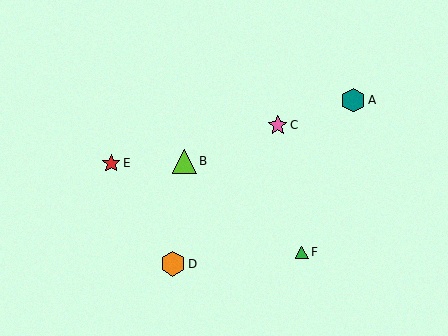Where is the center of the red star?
The center of the red star is at (111, 163).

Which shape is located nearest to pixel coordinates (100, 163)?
The red star (labeled E) at (111, 163) is nearest to that location.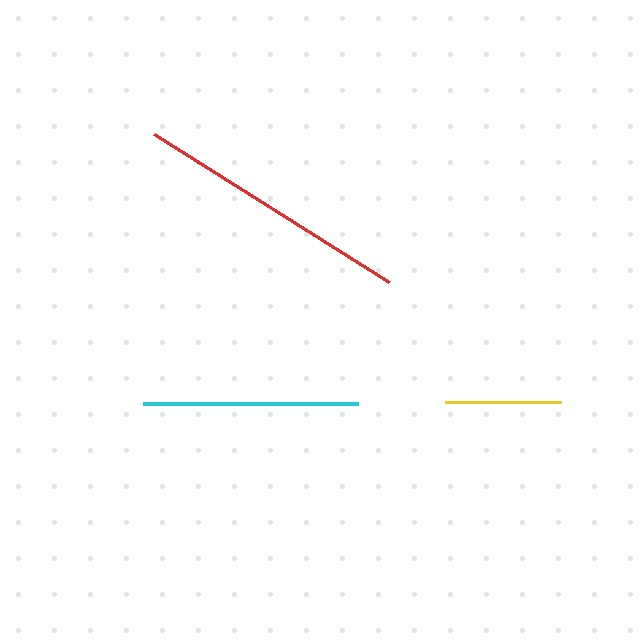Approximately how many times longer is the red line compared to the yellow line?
The red line is approximately 2.4 times the length of the yellow line.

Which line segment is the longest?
The red line is the longest at approximately 278 pixels.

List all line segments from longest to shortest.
From longest to shortest: red, cyan, yellow.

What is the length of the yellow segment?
The yellow segment is approximately 116 pixels long.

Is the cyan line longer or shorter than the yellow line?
The cyan line is longer than the yellow line.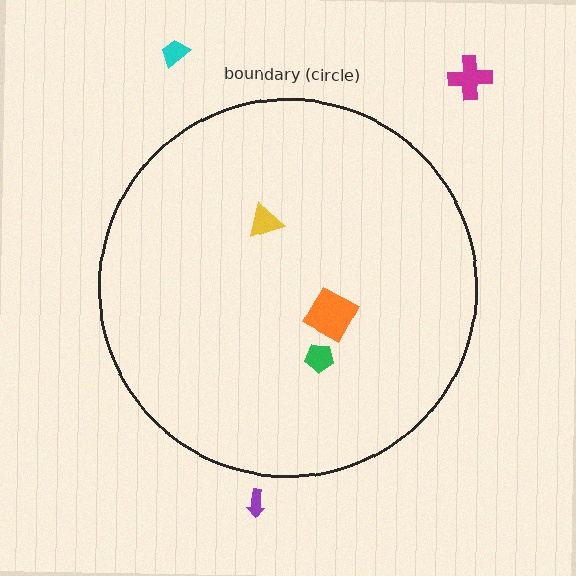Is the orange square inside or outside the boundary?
Inside.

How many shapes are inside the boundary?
3 inside, 3 outside.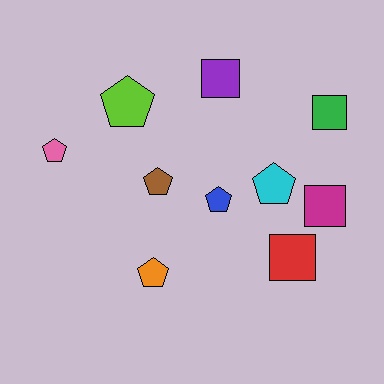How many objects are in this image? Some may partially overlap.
There are 10 objects.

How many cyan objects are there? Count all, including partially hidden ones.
There is 1 cyan object.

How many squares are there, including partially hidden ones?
There are 4 squares.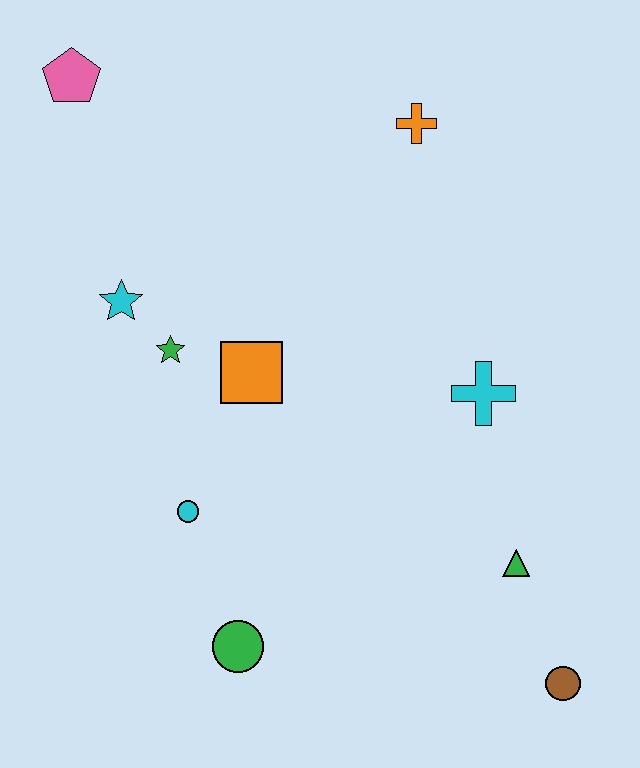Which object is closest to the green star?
The cyan star is closest to the green star.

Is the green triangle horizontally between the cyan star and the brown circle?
Yes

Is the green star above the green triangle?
Yes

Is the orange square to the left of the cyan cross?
Yes